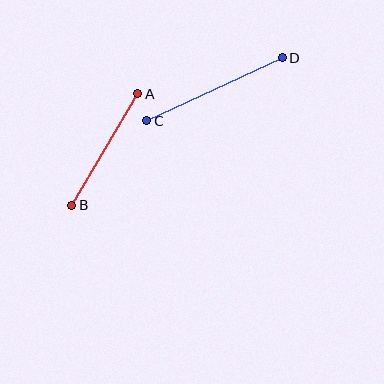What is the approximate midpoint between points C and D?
The midpoint is at approximately (215, 89) pixels.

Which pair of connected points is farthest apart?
Points C and D are farthest apart.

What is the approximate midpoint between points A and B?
The midpoint is at approximately (105, 150) pixels.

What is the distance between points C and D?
The distance is approximately 150 pixels.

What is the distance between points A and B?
The distance is approximately 130 pixels.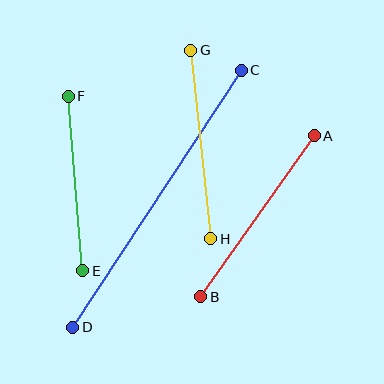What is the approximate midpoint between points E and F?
The midpoint is at approximately (75, 183) pixels.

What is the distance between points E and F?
The distance is approximately 175 pixels.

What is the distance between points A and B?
The distance is approximately 198 pixels.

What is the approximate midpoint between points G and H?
The midpoint is at approximately (201, 145) pixels.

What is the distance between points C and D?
The distance is approximately 307 pixels.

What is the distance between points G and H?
The distance is approximately 189 pixels.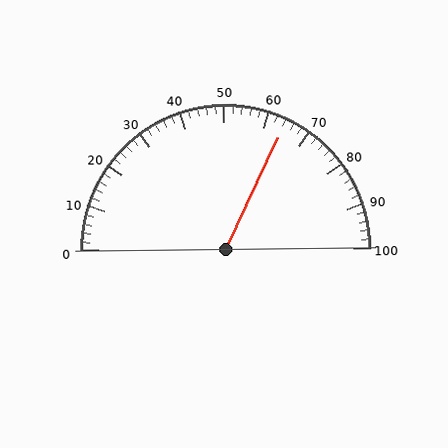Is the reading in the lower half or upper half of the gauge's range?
The reading is in the upper half of the range (0 to 100).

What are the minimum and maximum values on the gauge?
The gauge ranges from 0 to 100.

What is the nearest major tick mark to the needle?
The nearest major tick mark is 60.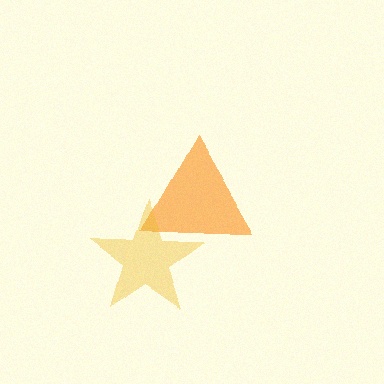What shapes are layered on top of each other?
The layered shapes are: an orange triangle, a yellow star.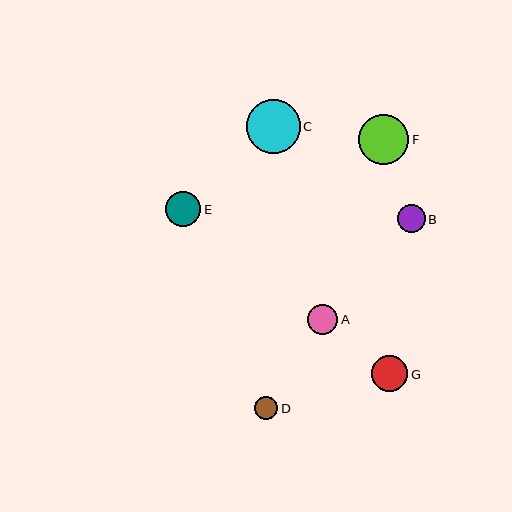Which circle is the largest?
Circle C is the largest with a size of approximately 54 pixels.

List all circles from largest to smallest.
From largest to smallest: C, F, G, E, A, B, D.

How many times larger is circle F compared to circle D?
Circle F is approximately 2.2 times the size of circle D.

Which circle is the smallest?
Circle D is the smallest with a size of approximately 23 pixels.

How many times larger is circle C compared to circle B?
Circle C is approximately 2.0 times the size of circle B.